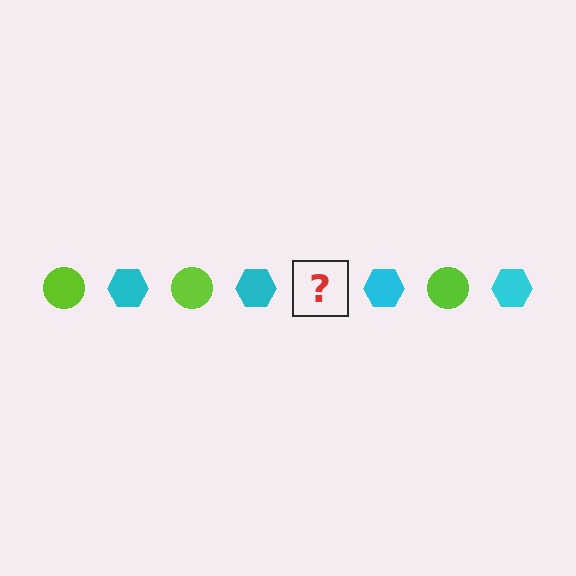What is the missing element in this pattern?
The missing element is a lime circle.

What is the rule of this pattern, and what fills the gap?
The rule is that the pattern alternates between lime circle and cyan hexagon. The gap should be filled with a lime circle.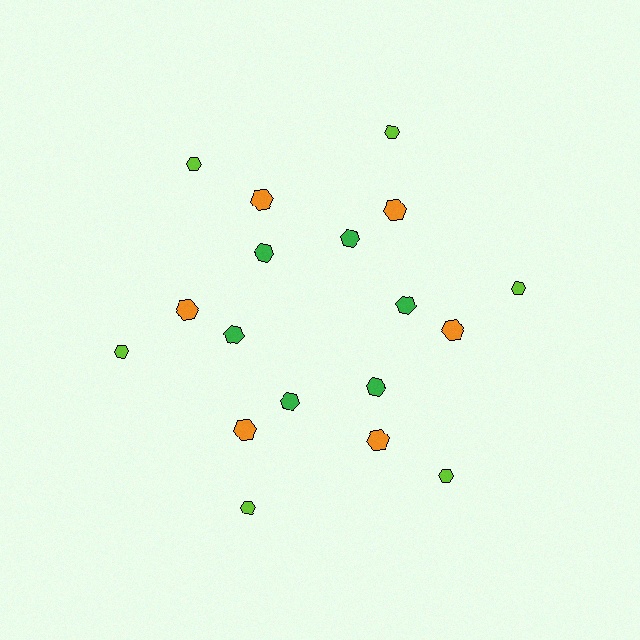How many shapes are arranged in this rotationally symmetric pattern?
There are 18 shapes, arranged in 6 groups of 3.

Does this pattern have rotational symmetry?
Yes, this pattern has 6-fold rotational symmetry. It looks the same after rotating 60 degrees around the center.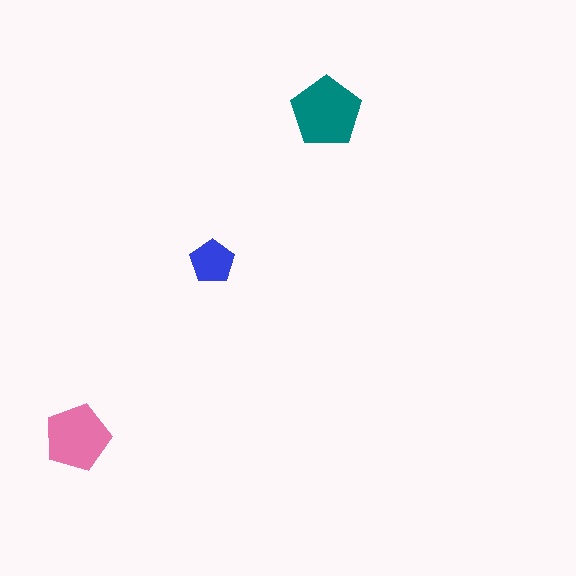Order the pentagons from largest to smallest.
the teal one, the pink one, the blue one.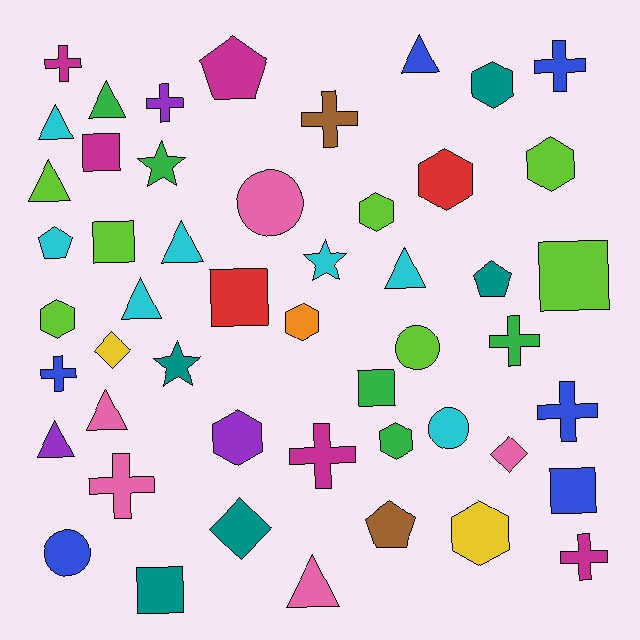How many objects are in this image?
There are 50 objects.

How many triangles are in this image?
There are 10 triangles.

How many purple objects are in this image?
There are 3 purple objects.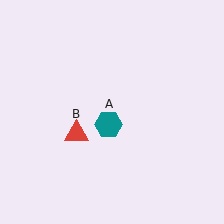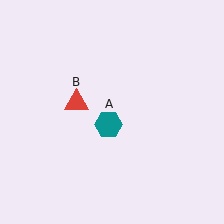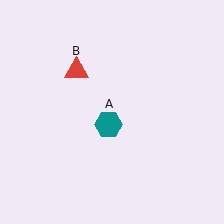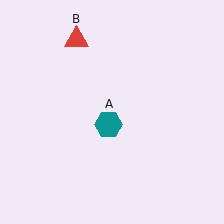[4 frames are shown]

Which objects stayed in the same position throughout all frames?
Teal hexagon (object A) remained stationary.